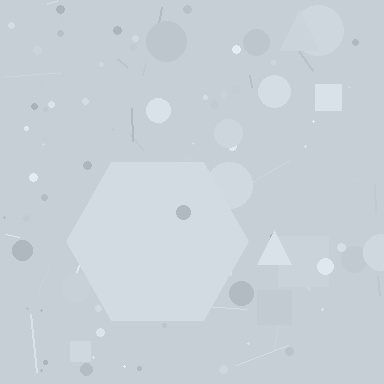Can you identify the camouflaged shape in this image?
The camouflaged shape is a hexagon.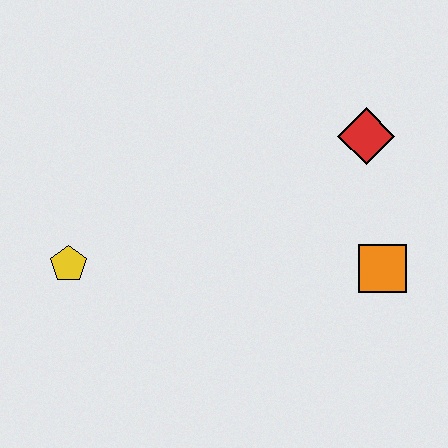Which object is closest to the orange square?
The red diamond is closest to the orange square.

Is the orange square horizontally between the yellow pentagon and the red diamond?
No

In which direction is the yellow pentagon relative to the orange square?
The yellow pentagon is to the left of the orange square.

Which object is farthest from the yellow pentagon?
The red diamond is farthest from the yellow pentagon.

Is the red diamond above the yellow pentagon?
Yes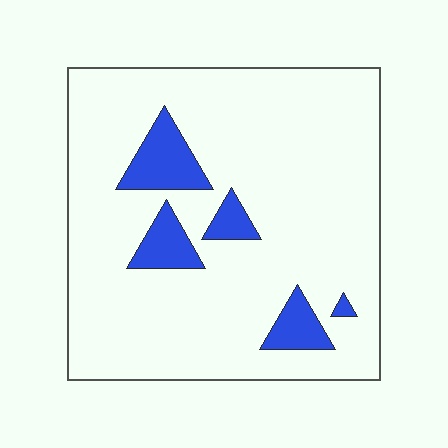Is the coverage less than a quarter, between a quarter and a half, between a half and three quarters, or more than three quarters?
Less than a quarter.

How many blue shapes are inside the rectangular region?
5.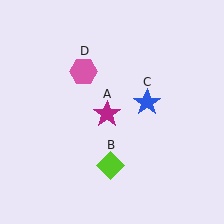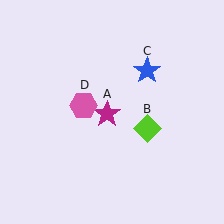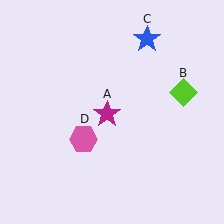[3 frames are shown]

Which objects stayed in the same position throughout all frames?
Magenta star (object A) remained stationary.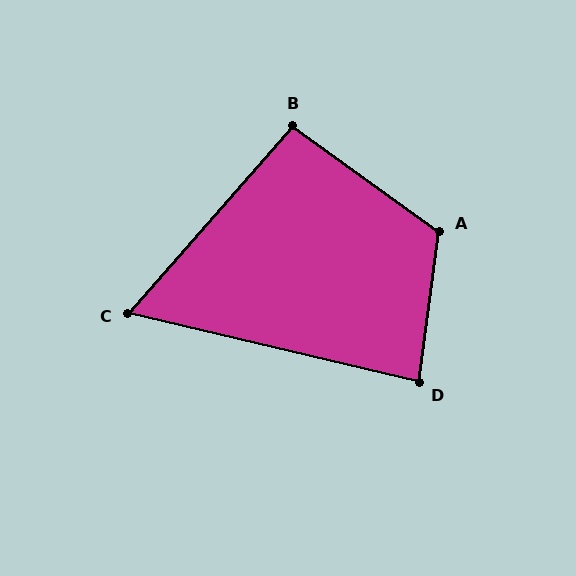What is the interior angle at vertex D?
Approximately 84 degrees (acute).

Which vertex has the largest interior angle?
A, at approximately 118 degrees.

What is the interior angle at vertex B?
Approximately 96 degrees (obtuse).